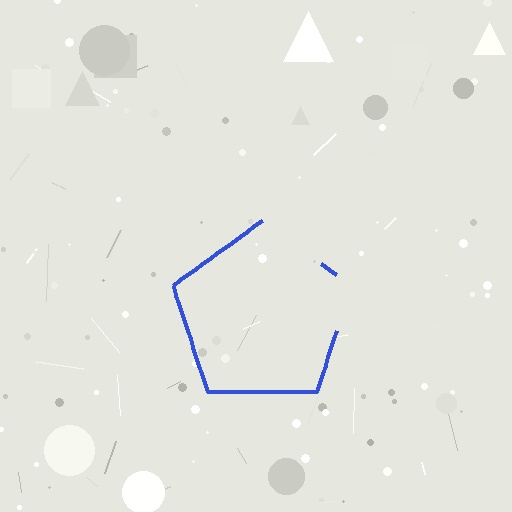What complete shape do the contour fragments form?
The contour fragments form a pentagon.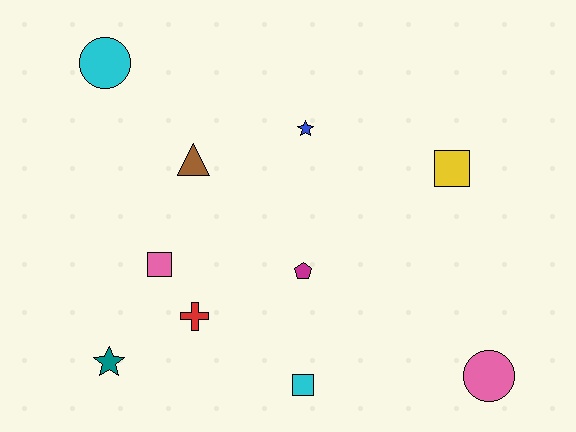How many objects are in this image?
There are 10 objects.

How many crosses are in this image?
There is 1 cross.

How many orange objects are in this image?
There are no orange objects.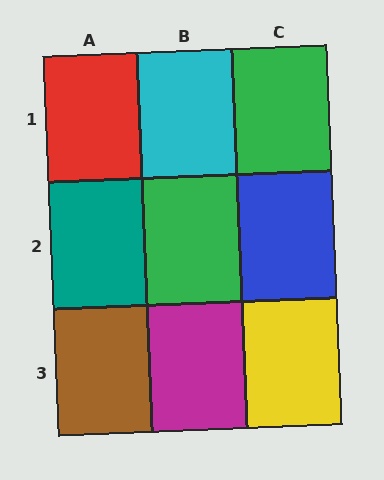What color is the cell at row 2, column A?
Teal.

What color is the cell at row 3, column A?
Brown.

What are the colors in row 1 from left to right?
Red, cyan, green.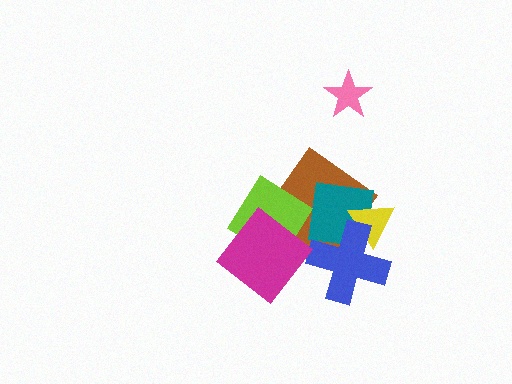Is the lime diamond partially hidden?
Yes, it is partially covered by another shape.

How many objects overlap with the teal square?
4 objects overlap with the teal square.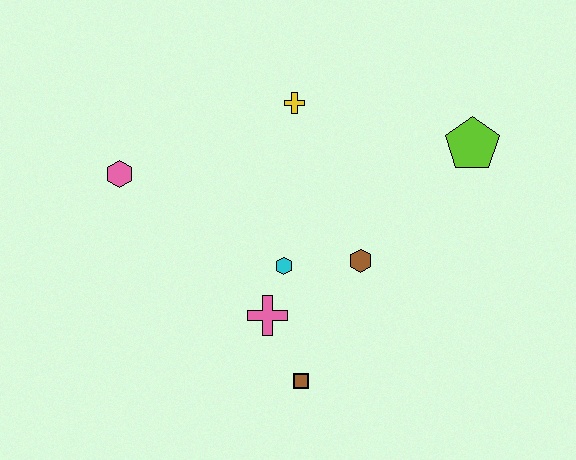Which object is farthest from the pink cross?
The lime pentagon is farthest from the pink cross.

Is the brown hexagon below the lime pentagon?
Yes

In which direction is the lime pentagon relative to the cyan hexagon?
The lime pentagon is to the right of the cyan hexagon.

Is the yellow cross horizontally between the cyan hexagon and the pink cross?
No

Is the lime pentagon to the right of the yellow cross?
Yes